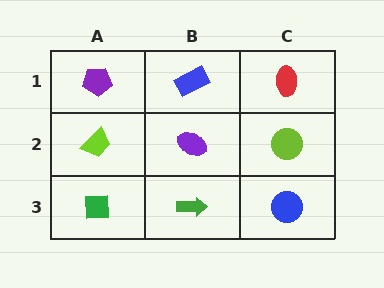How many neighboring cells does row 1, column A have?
2.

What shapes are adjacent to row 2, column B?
A blue rectangle (row 1, column B), a green arrow (row 3, column B), a lime trapezoid (row 2, column A), a lime circle (row 2, column C).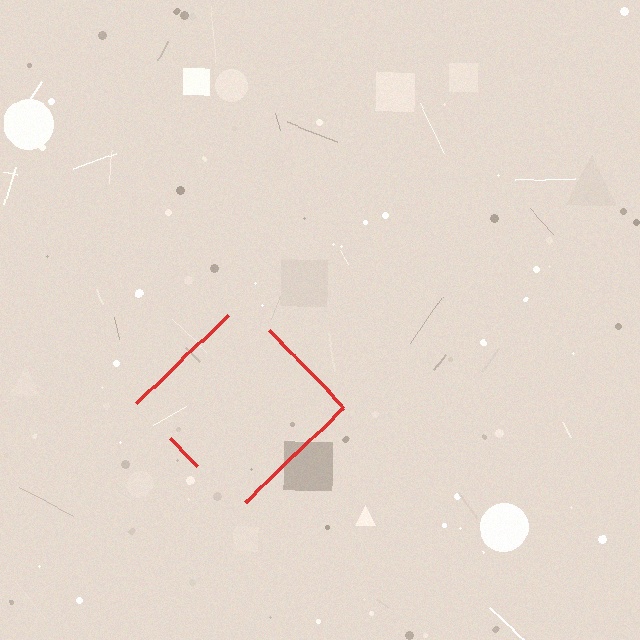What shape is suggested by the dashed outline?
The dashed outline suggests a diamond.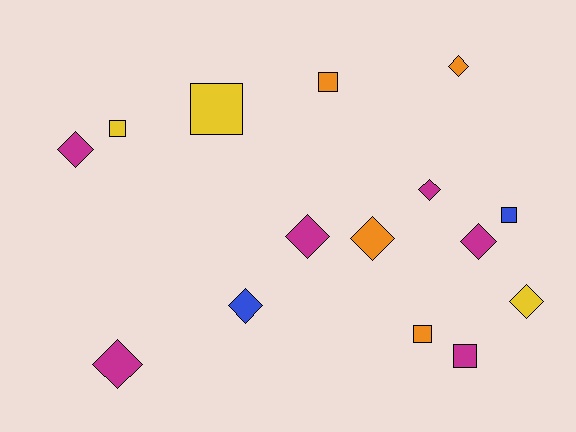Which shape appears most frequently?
Diamond, with 9 objects.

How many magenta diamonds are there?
There are 5 magenta diamonds.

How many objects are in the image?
There are 15 objects.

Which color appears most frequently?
Magenta, with 6 objects.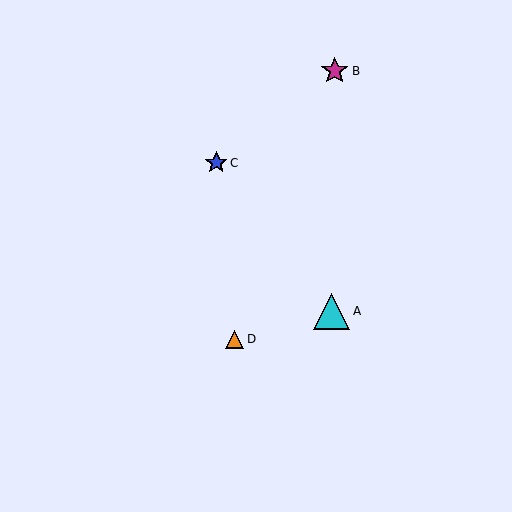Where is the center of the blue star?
The center of the blue star is at (216, 163).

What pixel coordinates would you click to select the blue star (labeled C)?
Click at (216, 163) to select the blue star C.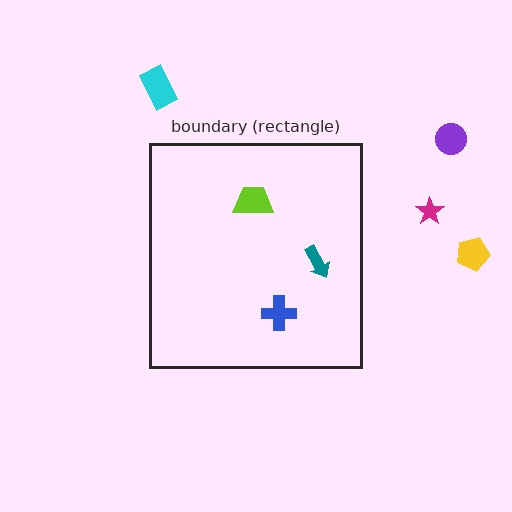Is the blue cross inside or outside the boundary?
Inside.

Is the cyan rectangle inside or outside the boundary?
Outside.